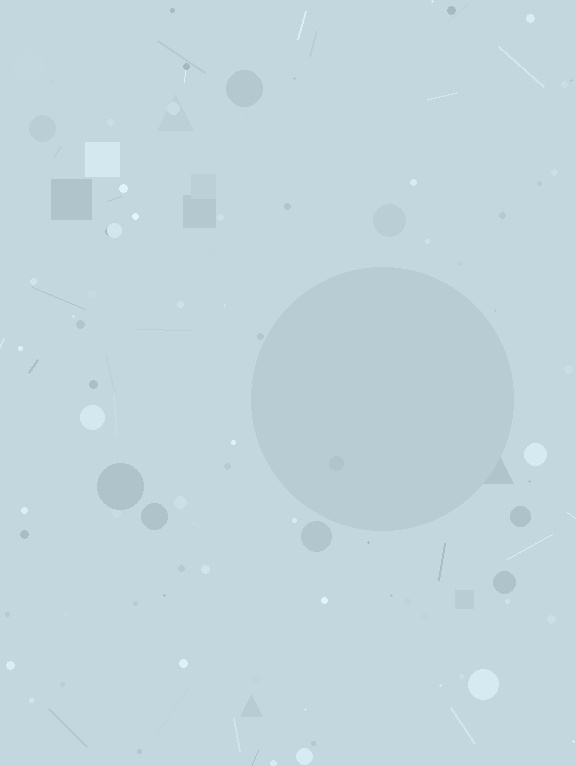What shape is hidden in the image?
A circle is hidden in the image.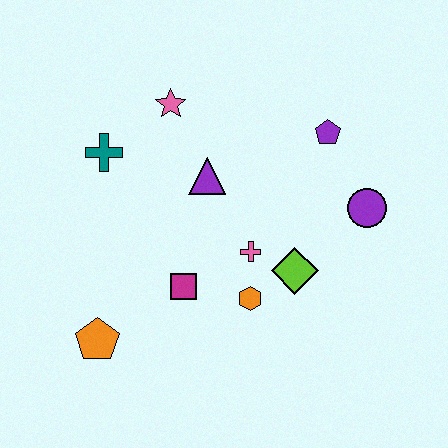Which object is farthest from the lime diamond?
The teal cross is farthest from the lime diamond.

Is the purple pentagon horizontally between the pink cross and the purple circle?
Yes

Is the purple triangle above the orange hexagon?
Yes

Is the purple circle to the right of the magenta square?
Yes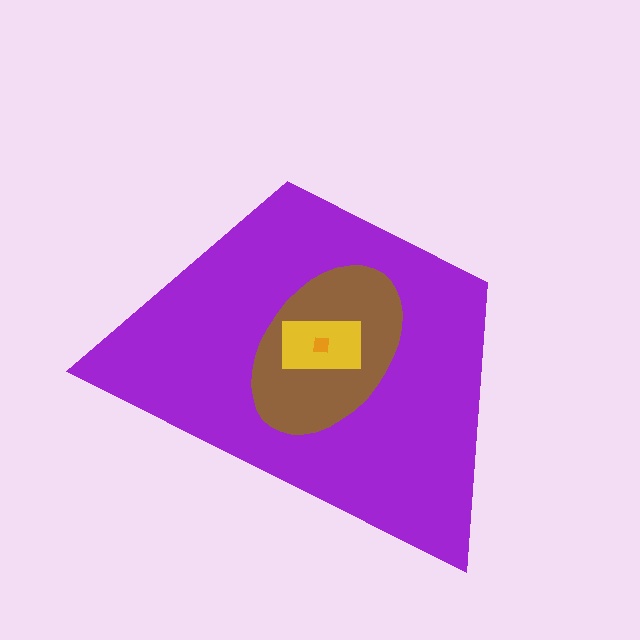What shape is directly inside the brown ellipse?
The yellow rectangle.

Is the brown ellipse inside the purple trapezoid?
Yes.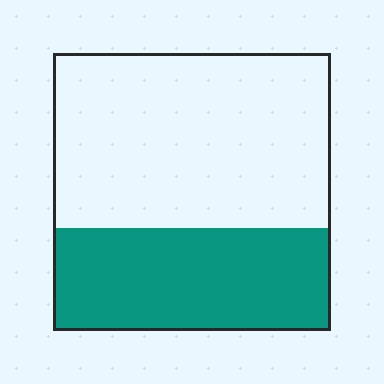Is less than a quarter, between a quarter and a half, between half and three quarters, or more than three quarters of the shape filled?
Between a quarter and a half.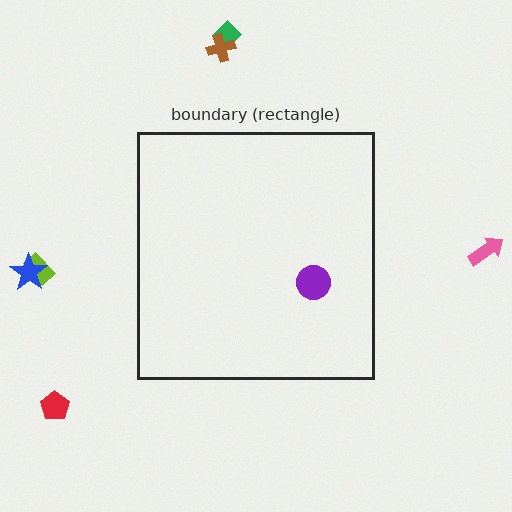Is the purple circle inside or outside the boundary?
Inside.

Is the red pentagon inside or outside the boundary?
Outside.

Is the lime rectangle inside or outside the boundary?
Outside.